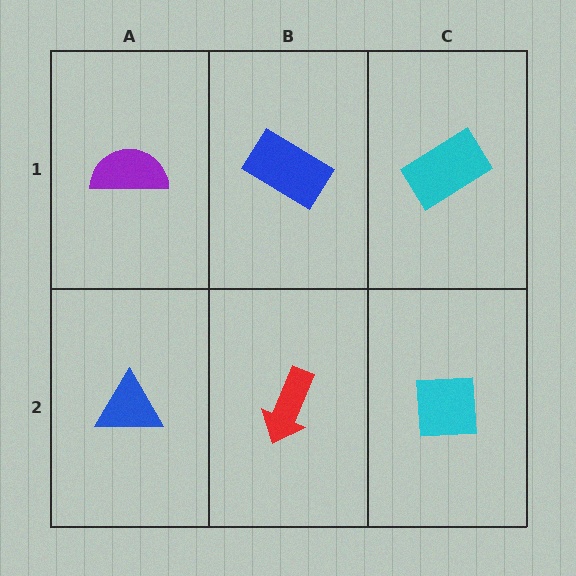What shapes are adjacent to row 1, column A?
A blue triangle (row 2, column A), a blue rectangle (row 1, column B).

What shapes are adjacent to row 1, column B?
A red arrow (row 2, column B), a purple semicircle (row 1, column A), a cyan rectangle (row 1, column C).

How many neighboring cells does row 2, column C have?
2.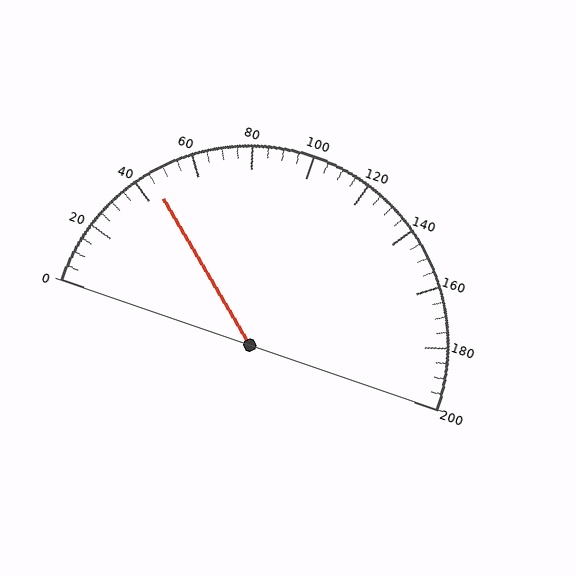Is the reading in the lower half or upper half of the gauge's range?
The reading is in the lower half of the range (0 to 200).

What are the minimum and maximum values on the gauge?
The gauge ranges from 0 to 200.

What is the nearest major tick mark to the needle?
The nearest major tick mark is 40.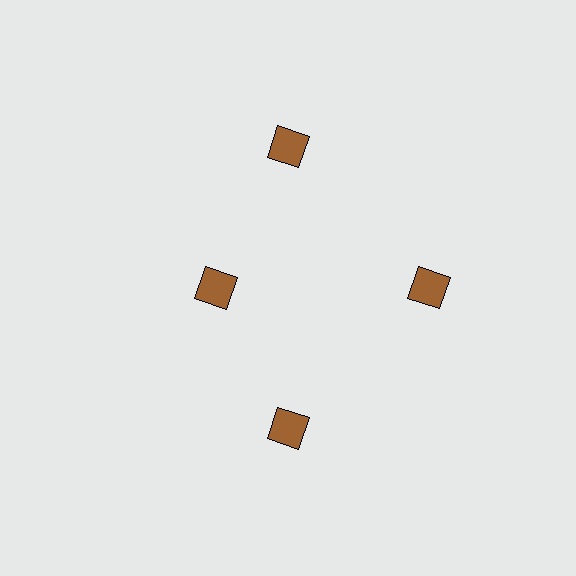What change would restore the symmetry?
The symmetry would be restored by moving it outward, back onto the ring so that all 4 diamonds sit at equal angles and equal distance from the center.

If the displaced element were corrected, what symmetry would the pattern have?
It would have 4-fold rotational symmetry — the pattern would map onto itself every 90 degrees.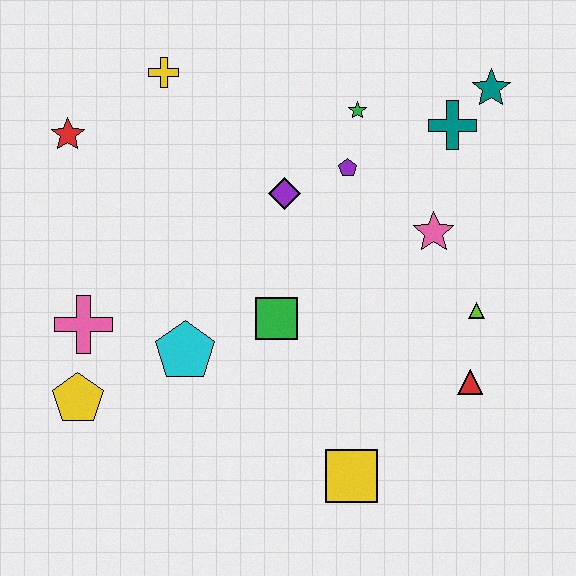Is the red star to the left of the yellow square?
Yes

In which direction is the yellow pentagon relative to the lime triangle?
The yellow pentagon is to the left of the lime triangle.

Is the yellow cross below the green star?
No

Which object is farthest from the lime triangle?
The red star is farthest from the lime triangle.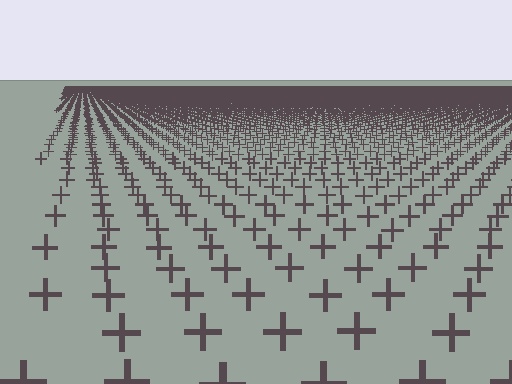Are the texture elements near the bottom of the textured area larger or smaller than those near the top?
Larger. Near the bottom, elements are closer to the viewer and appear at a bigger on-screen size.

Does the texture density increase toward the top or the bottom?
Density increases toward the top.